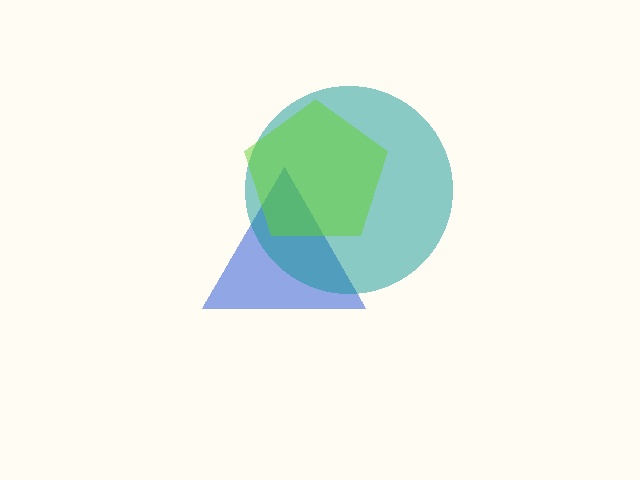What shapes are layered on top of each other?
The layered shapes are: a blue triangle, a teal circle, a lime pentagon.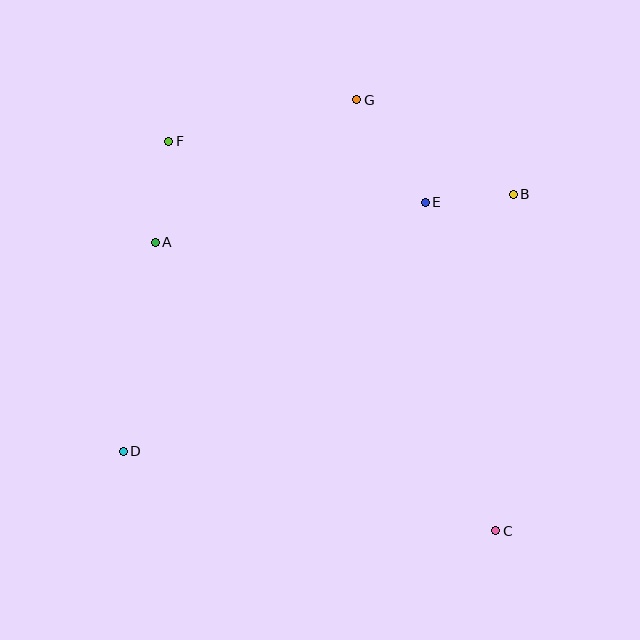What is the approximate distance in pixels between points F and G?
The distance between F and G is approximately 193 pixels.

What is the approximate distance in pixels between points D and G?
The distance between D and G is approximately 422 pixels.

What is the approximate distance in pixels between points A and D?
The distance between A and D is approximately 212 pixels.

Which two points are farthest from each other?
Points C and F are farthest from each other.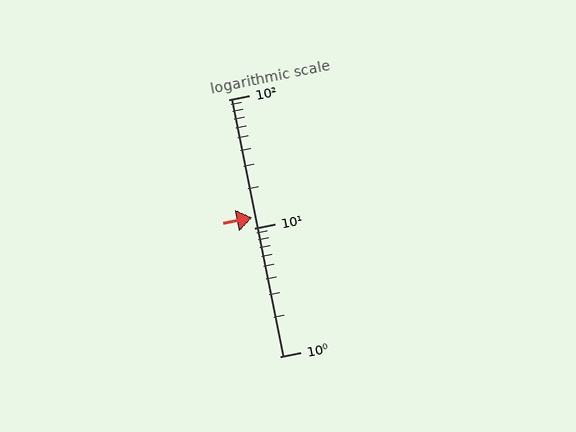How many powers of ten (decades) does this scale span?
The scale spans 2 decades, from 1 to 100.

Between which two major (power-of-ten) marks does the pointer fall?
The pointer is between 10 and 100.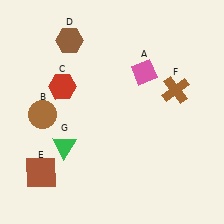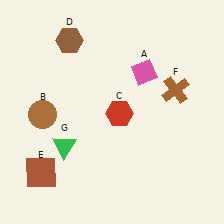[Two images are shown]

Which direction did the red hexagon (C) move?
The red hexagon (C) moved right.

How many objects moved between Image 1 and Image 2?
1 object moved between the two images.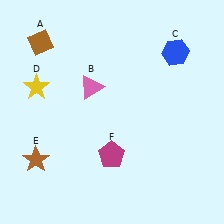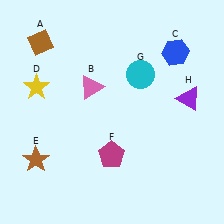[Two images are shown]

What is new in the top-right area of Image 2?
A purple triangle (H) was added in the top-right area of Image 2.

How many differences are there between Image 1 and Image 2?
There are 2 differences between the two images.